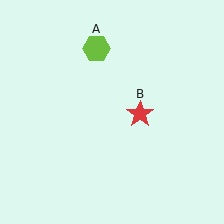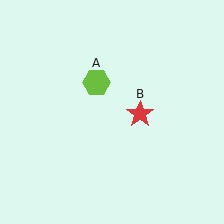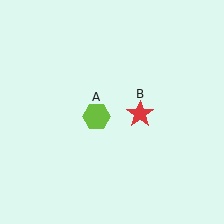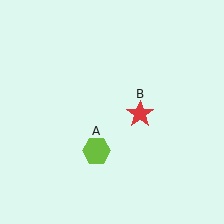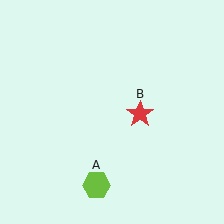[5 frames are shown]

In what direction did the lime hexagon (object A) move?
The lime hexagon (object A) moved down.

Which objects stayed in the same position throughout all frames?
Red star (object B) remained stationary.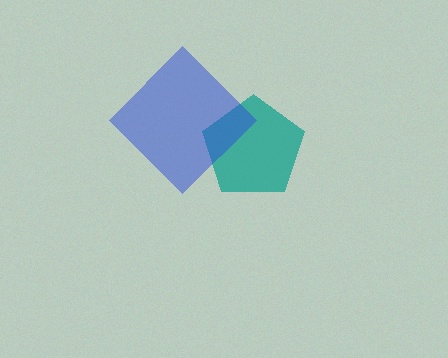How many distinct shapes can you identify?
There are 2 distinct shapes: a teal pentagon, a blue diamond.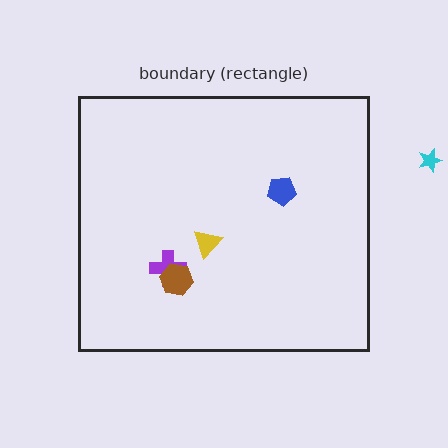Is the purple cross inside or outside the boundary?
Inside.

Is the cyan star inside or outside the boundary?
Outside.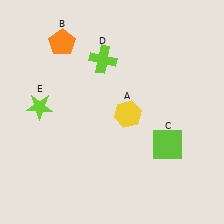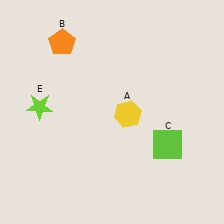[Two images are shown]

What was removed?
The lime cross (D) was removed in Image 2.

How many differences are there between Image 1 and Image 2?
There is 1 difference between the two images.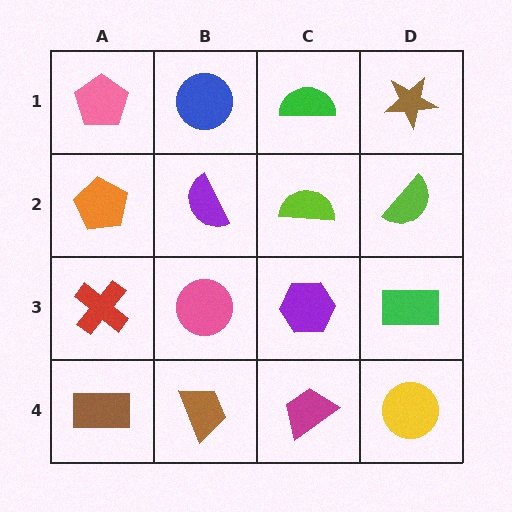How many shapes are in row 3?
4 shapes.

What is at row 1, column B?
A blue circle.